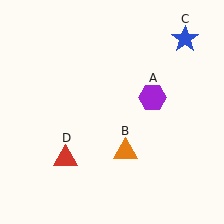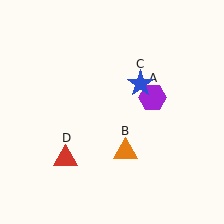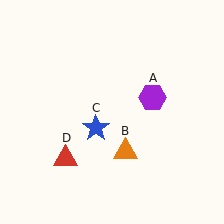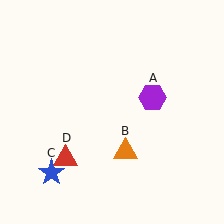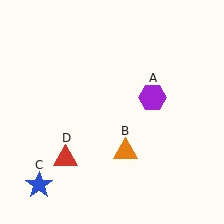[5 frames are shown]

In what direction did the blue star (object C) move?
The blue star (object C) moved down and to the left.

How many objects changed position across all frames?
1 object changed position: blue star (object C).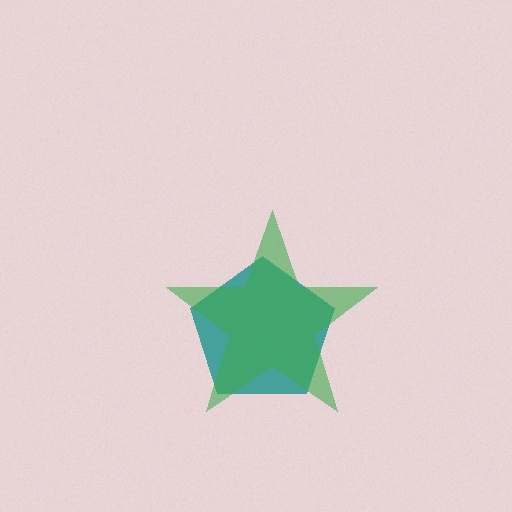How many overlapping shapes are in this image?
There are 2 overlapping shapes in the image.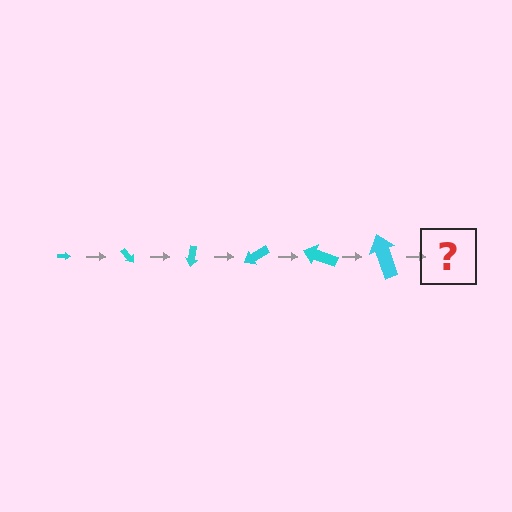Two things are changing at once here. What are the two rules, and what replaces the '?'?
The two rules are that the arrow grows larger each step and it rotates 50 degrees each step. The '?' should be an arrow, larger than the previous one and rotated 300 degrees from the start.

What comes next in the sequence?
The next element should be an arrow, larger than the previous one and rotated 300 degrees from the start.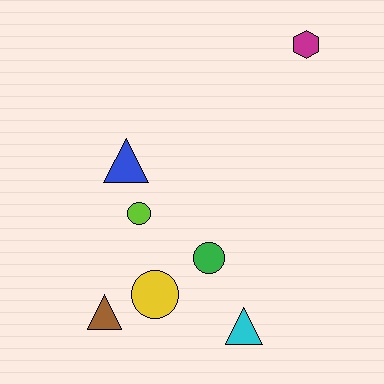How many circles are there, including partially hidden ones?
There are 3 circles.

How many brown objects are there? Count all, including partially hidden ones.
There is 1 brown object.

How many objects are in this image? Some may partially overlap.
There are 7 objects.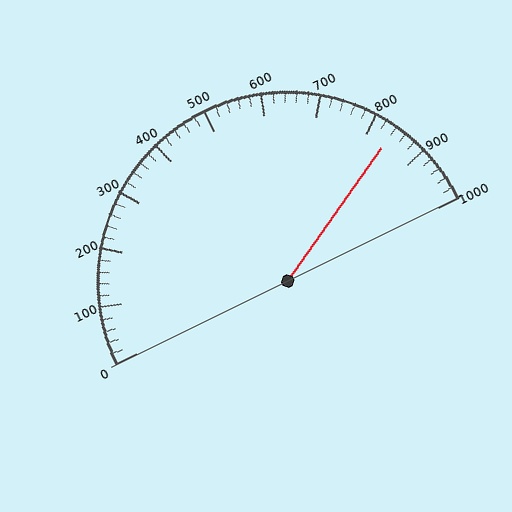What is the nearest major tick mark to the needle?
The nearest major tick mark is 800.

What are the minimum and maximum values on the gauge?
The gauge ranges from 0 to 1000.